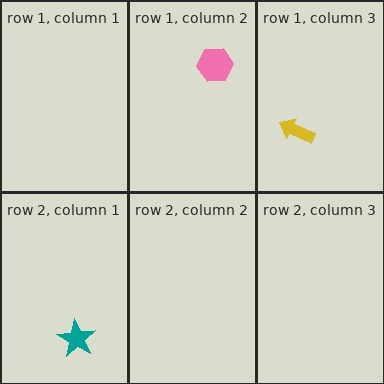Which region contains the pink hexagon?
The row 1, column 2 region.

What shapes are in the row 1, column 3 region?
The yellow arrow.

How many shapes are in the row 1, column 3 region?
1.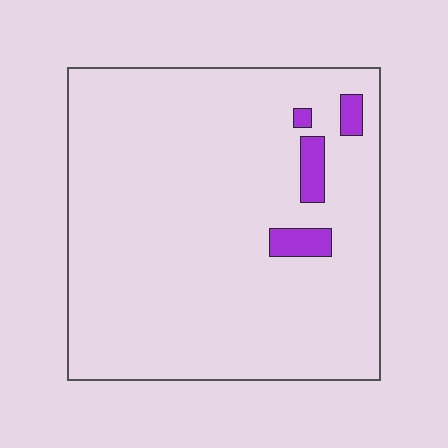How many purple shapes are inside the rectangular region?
4.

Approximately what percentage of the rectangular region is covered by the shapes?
Approximately 5%.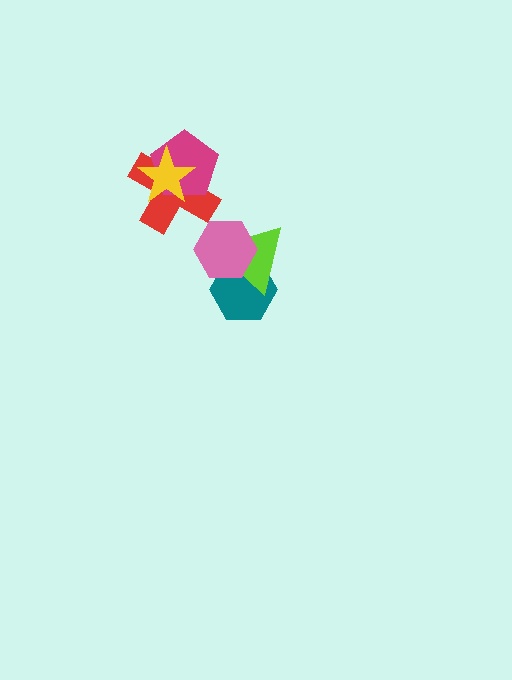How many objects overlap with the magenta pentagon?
2 objects overlap with the magenta pentagon.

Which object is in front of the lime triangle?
The pink hexagon is in front of the lime triangle.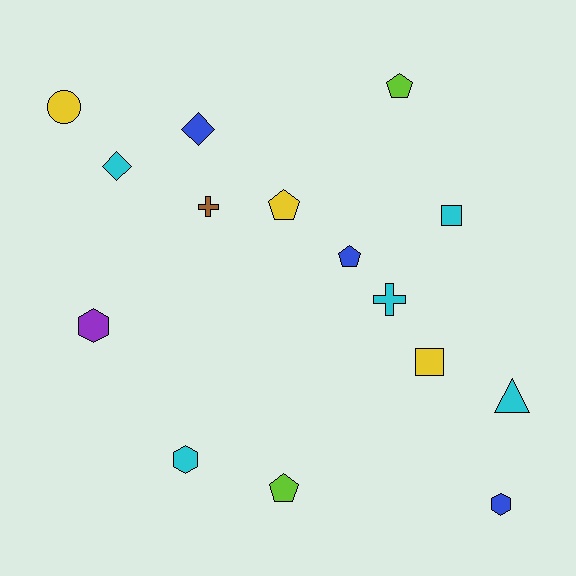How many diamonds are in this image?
There are 2 diamonds.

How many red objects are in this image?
There are no red objects.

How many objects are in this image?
There are 15 objects.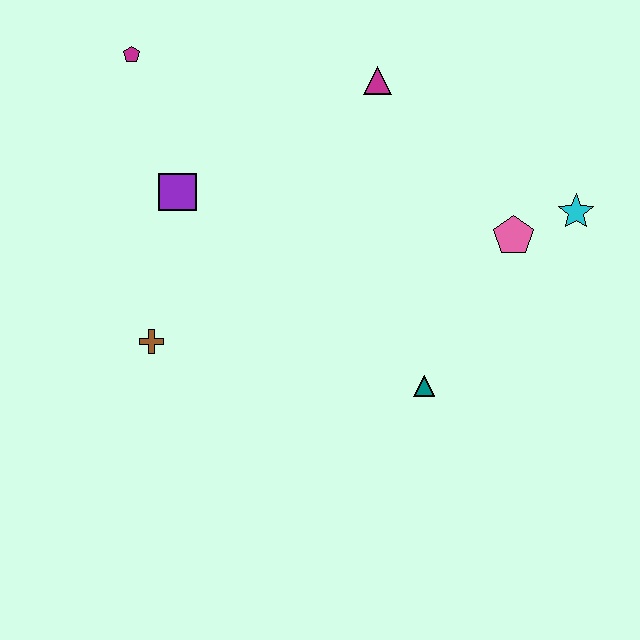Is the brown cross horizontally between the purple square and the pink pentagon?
No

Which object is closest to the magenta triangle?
The pink pentagon is closest to the magenta triangle.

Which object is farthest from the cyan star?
The magenta pentagon is farthest from the cyan star.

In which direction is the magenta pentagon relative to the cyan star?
The magenta pentagon is to the left of the cyan star.